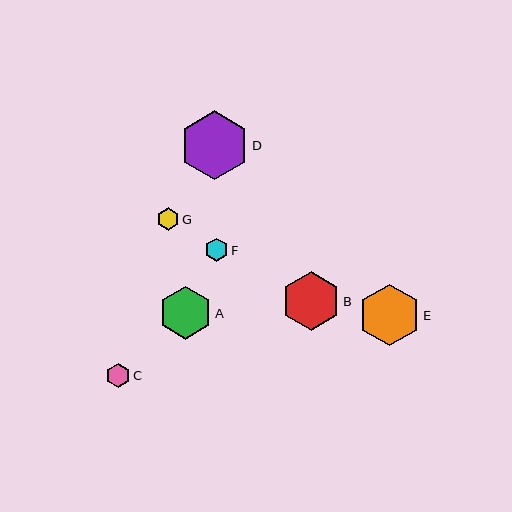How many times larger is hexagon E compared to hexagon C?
Hexagon E is approximately 2.6 times the size of hexagon C.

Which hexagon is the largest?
Hexagon D is the largest with a size of approximately 69 pixels.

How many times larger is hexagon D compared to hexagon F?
Hexagon D is approximately 2.9 times the size of hexagon F.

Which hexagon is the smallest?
Hexagon G is the smallest with a size of approximately 23 pixels.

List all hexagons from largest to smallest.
From largest to smallest: D, E, B, A, C, F, G.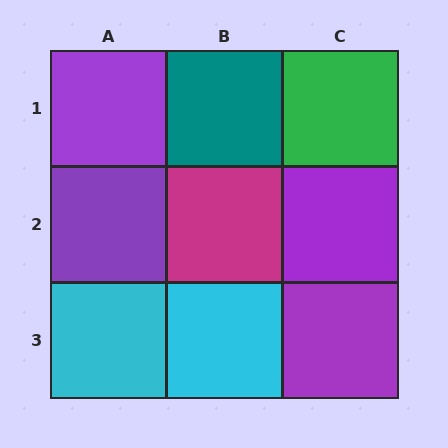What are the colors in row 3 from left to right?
Cyan, cyan, purple.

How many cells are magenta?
1 cell is magenta.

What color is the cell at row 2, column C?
Purple.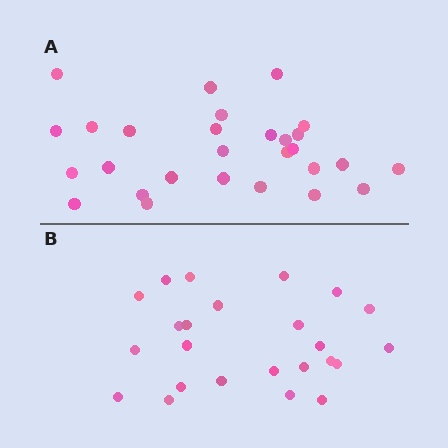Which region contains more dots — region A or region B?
Region A (the top region) has more dots.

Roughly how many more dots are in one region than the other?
Region A has about 4 more dots than region B.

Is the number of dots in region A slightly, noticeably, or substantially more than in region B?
Region A has only slightly more — the two regions are fairly close. The ratio is roughly 1.2 to 1.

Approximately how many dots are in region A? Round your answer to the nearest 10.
About 30 dots. (The exact count is 28, which rounds to 30.)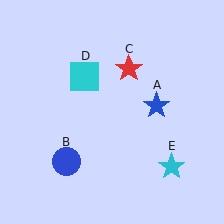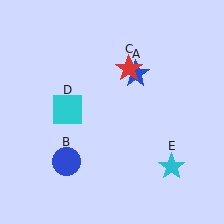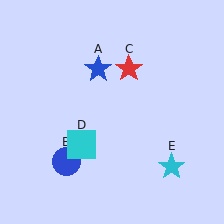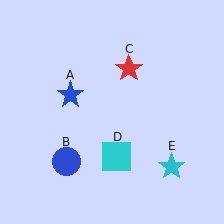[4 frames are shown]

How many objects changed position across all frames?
2 objects changed position: blue star (object A), cyan square (object D).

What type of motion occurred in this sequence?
The blue star (object A), cyan square (object D) rotated counterclockwise around the center of the scene.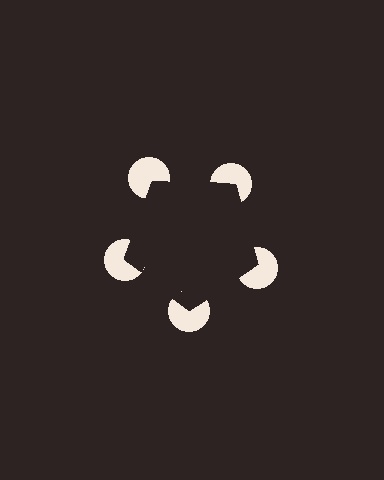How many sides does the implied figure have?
5 sides.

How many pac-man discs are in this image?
There are 5 — one at each vertex of the illusory pentagon.